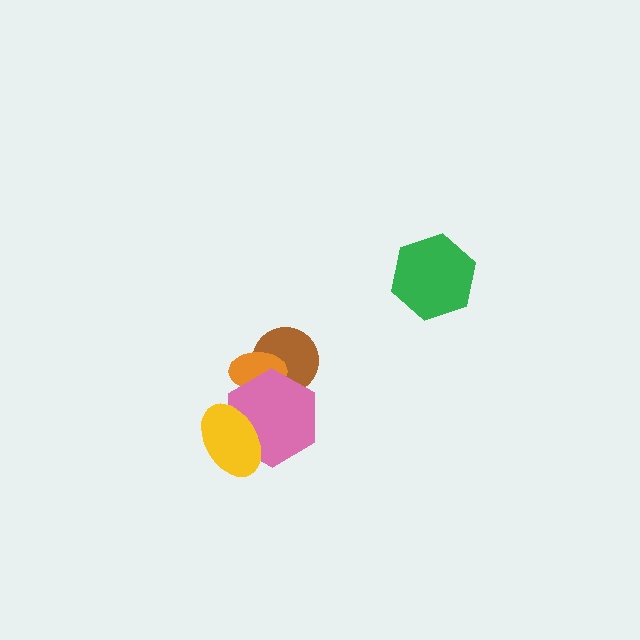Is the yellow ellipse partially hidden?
No, no other shape covers it.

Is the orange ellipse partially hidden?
Yes, it is partially covered by another shape.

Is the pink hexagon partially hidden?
Yes, it is partially covered by another shape.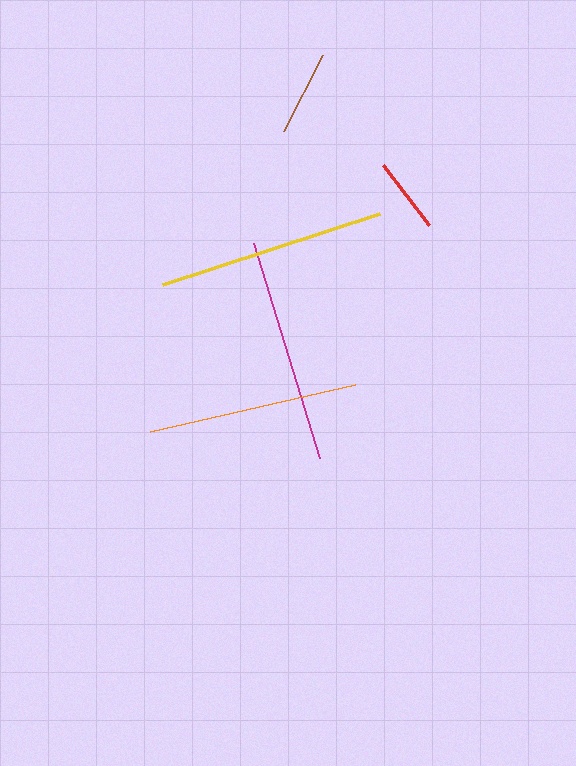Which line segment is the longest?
The yellow line is the longest at approximately 228 pixels.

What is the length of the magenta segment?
The magenta segment is approximately 224 pixels long.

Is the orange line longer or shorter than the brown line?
The orange line is longer than the brown line.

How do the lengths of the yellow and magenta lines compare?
The yellow and magenta lines are approximately the same length.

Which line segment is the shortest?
The red line is the shortest at approximately 75 pixels.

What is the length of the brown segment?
The brown segment is approximately 85 pixels long.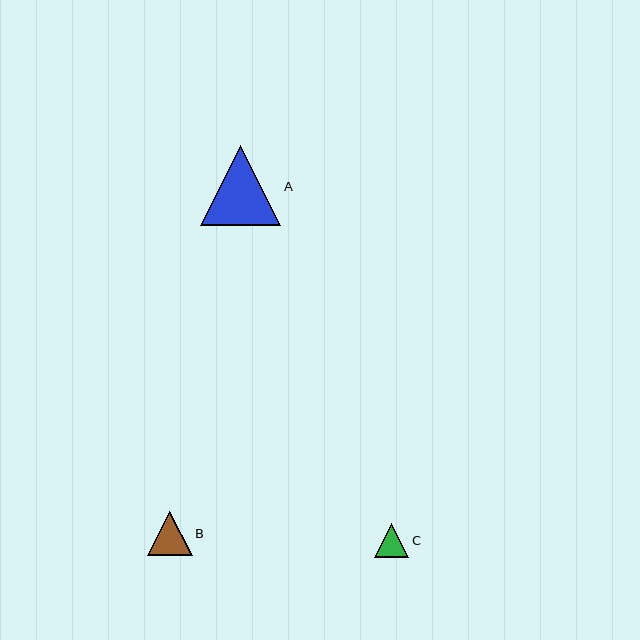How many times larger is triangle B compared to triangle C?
Triangle B is approximately 1.3 times the size of triangle C.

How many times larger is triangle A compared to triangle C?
Triangle A is approximately 2.3 times the size of triangle C.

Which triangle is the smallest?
Triangle C is the smallest with a size of approximately 34 pixels.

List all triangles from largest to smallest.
From largest to smallest: A, B, C.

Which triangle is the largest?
Triangle A is the largest with a size of approximately 80 pixels.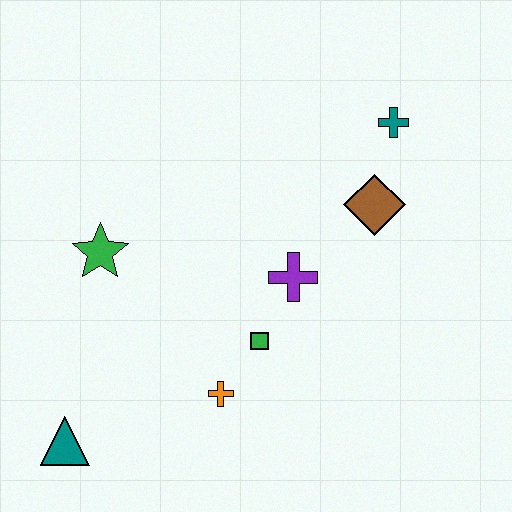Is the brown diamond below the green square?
No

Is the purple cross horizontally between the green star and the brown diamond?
Yes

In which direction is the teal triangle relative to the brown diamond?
The teal triangle is to the left of the brown diamond.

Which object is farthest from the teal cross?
The teal triangle is farthest from the teal cross.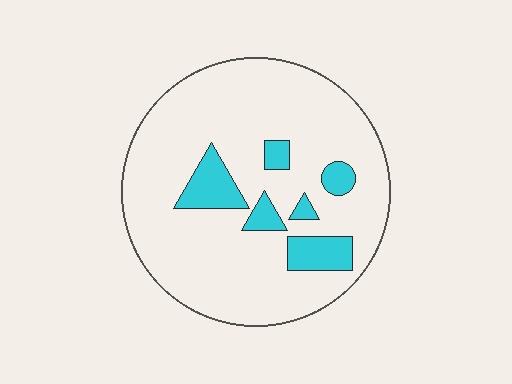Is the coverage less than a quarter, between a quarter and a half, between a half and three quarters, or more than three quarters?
Less than a quarter.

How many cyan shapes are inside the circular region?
6.